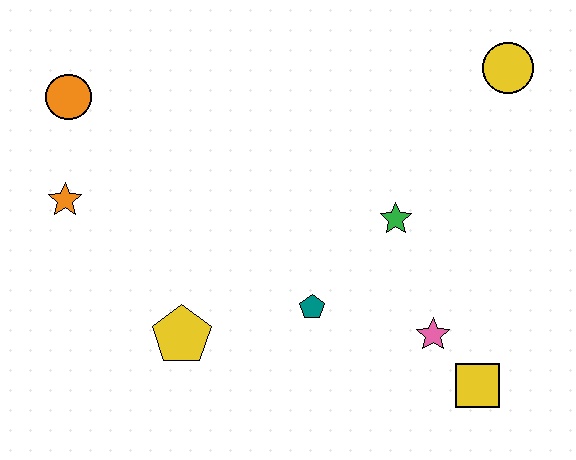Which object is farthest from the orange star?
The yellow circle is farthest from the orange star.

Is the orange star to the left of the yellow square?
Yes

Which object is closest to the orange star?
The orange circle is closest to the orange star.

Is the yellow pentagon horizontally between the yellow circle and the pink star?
No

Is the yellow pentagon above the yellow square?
Yes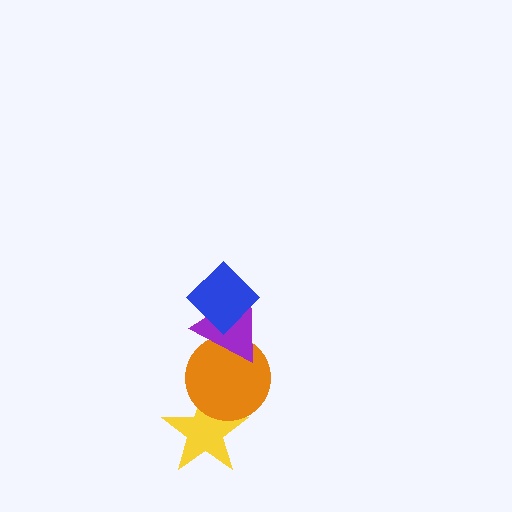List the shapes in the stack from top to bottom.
From top to bottom: the blue diamond, the purple triangle, the orange circle, the yellow star.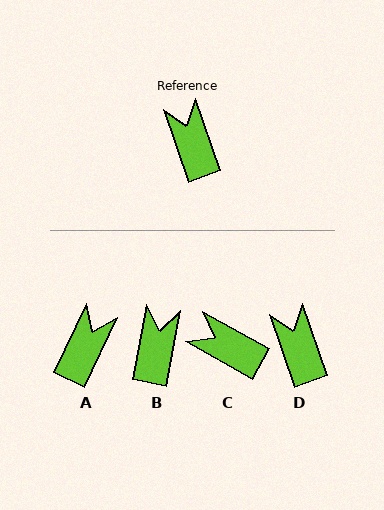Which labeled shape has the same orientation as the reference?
D.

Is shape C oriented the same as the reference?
No, it is off by about 42 degrees.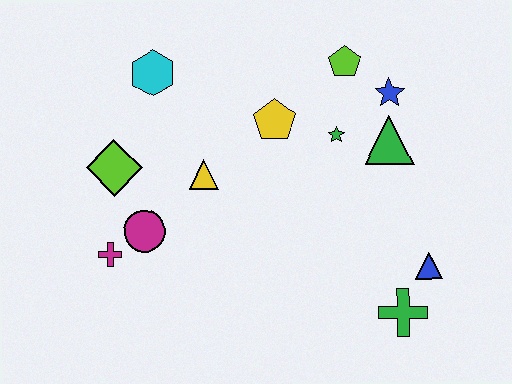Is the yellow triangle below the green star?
Yes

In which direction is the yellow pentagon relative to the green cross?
The yellow pentagon is above the green cross.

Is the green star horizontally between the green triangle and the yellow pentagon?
Yes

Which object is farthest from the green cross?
The cyan hexagon is farthest from the green cross.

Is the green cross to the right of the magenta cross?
Yes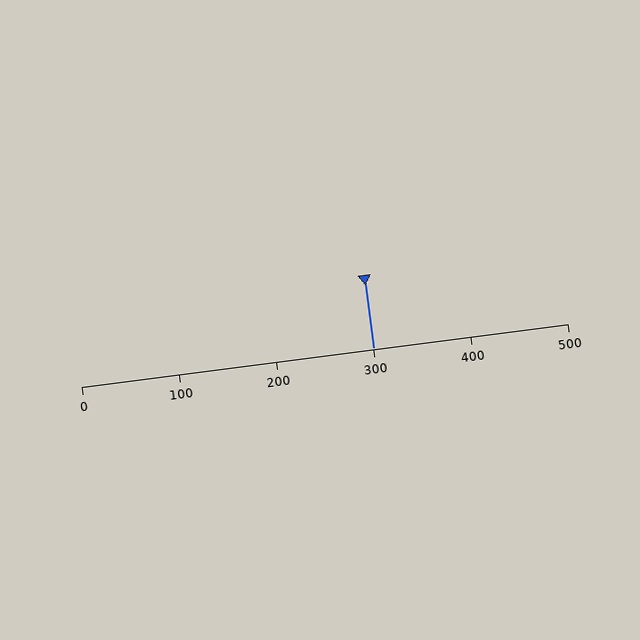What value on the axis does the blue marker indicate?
The marker indicates approximately 300.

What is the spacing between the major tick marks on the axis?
The major ticks are spaced 100 apart.